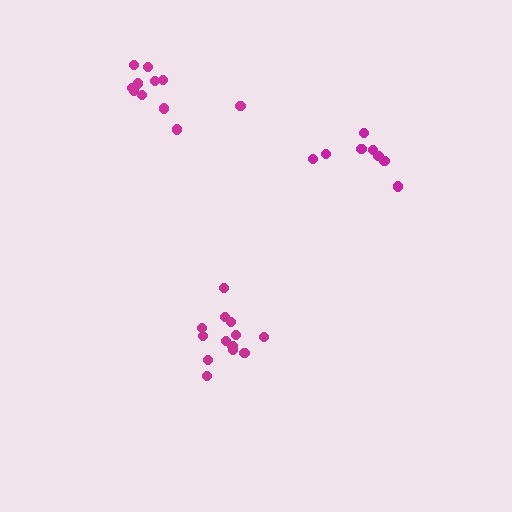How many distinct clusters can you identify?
There are 3 distinct clusters.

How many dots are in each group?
Group 1: 13 dots, Group 2: 11 dots, Group 3: 8 dots (32 total).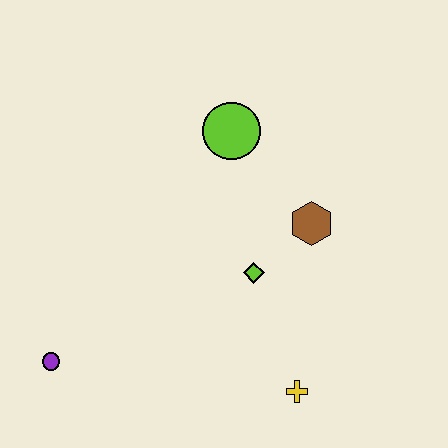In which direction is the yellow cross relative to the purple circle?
The yellow cross is to the right of the purple circle.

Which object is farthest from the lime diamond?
The purple circle is farthest from the lime diamond.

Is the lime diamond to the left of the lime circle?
No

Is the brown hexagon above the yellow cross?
Yes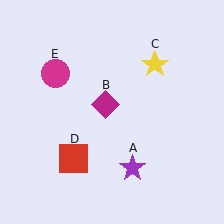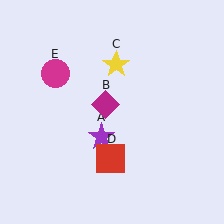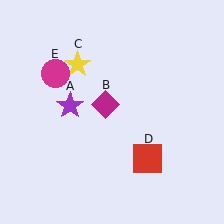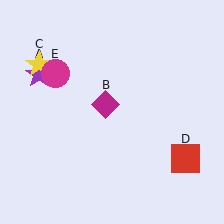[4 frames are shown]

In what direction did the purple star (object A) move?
The purple star (object A) moved up and to the left.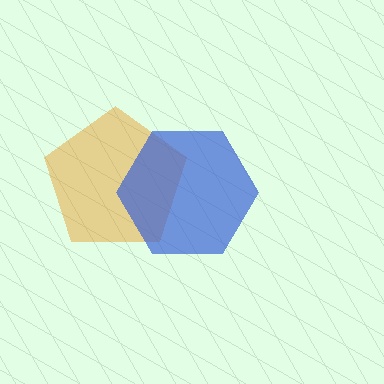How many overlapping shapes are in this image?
There are 2 overlapping shapes in the image.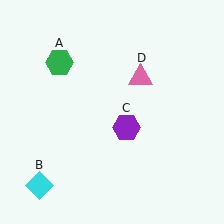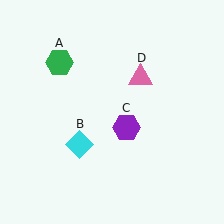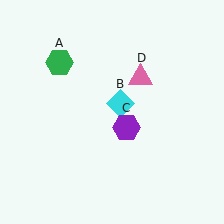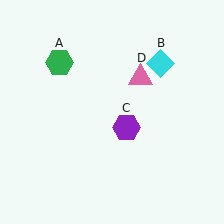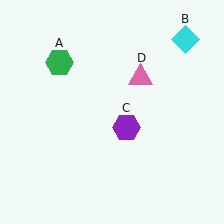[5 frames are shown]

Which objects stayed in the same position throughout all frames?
Green hexagon (object A) and purple hexagon (object C) and pink triangle (object D) remained stationary.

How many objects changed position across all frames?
1 object changed position: cyan diamond (object B).